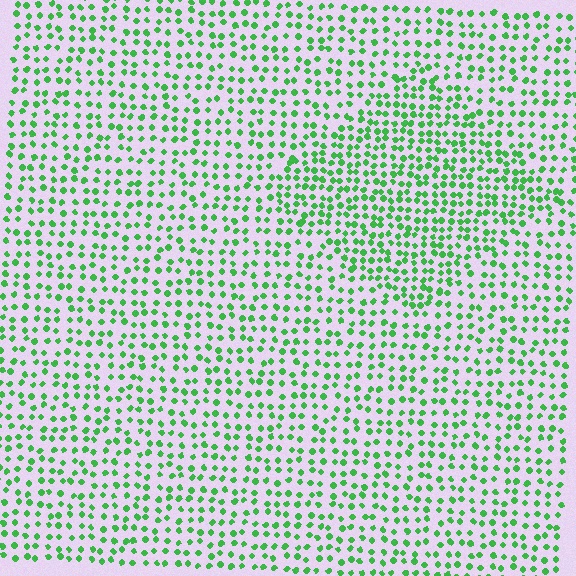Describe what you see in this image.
The image contains small green elements arranged at two different densities. A diamond-shaped region is visible where the elements are more densely packed than the surrounding area.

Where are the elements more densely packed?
The elements are more densely packed inside the diamond boundary.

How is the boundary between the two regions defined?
The boundary is defined by a change in element density (approximately 1.5x ratio). All elements are the same color, size, and shape.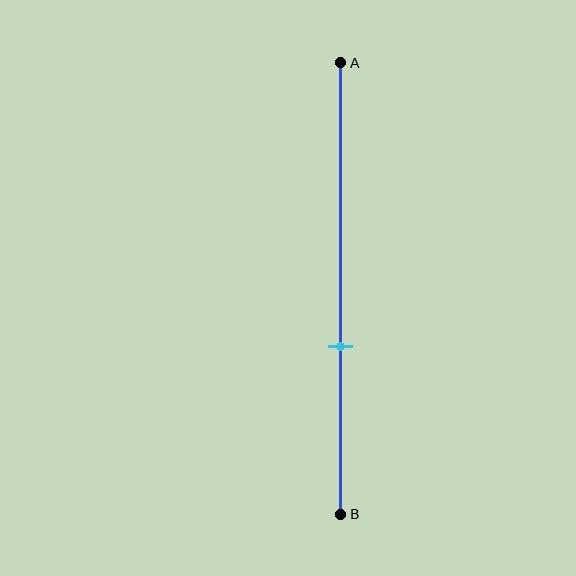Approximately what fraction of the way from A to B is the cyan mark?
The cyan mark is approximately 65% of the way from A to B.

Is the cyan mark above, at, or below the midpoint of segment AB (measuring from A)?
The cyan mark is below the midpoint of segment AB.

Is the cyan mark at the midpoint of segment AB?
No, the mark is at about 65% from A, not at the 50% midpoint.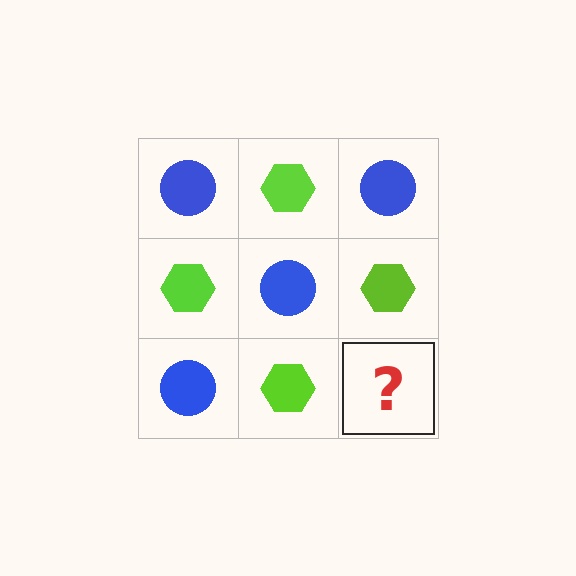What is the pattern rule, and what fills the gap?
The rule is that it alternates blue circle and lime hexagon in a checkerboard pattern. The gap should be filled with a blue circle.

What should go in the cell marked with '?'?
The missing cell should contain a blue circle.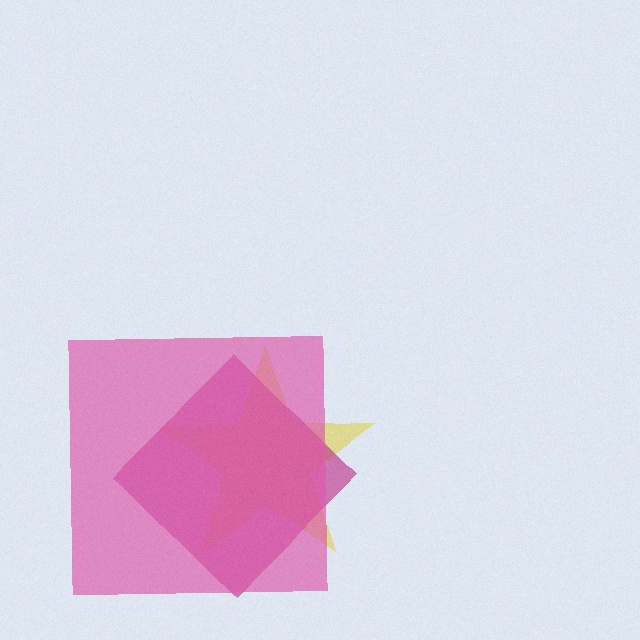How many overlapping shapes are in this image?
There are 3 overlapping shapes in the image.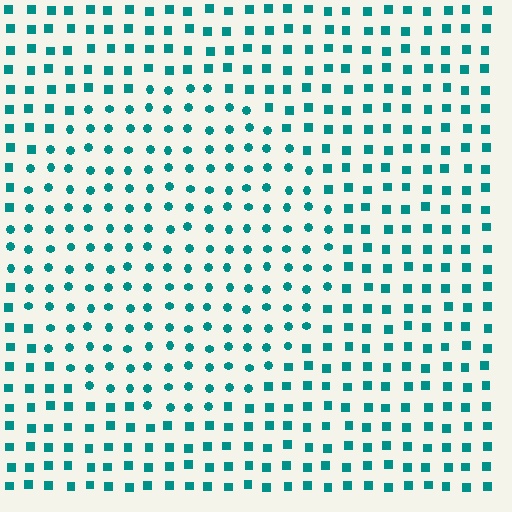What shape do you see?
I see a circle.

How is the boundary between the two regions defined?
The boundary is defined by a change in element shape: circles inside vs. squares outside. All elements share the same color and spacing.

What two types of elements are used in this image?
The image uses circles inside the circle region and squares outside it.